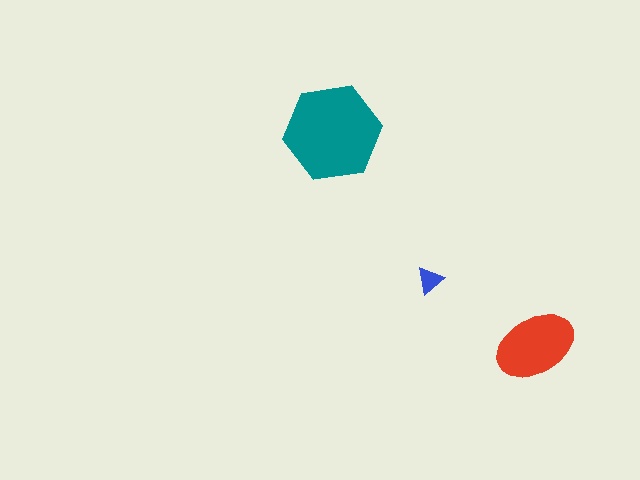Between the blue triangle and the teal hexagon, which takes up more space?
The teal hexagon.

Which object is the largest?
The teal hexagon.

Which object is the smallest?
The blue triangle.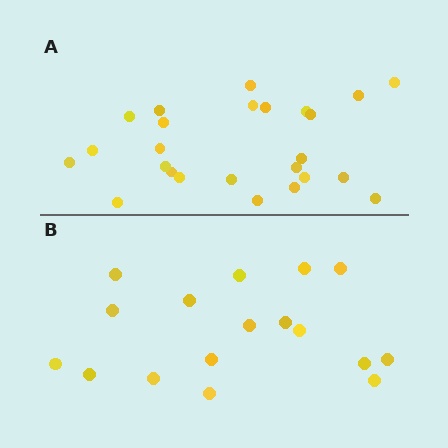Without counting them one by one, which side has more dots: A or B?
Region A (the top region) has more dots.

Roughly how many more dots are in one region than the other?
Region A has roughly 8 or so more dots than region B.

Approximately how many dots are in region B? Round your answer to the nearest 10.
About 20 dots. (The exact count is 17, which rounds to 20.)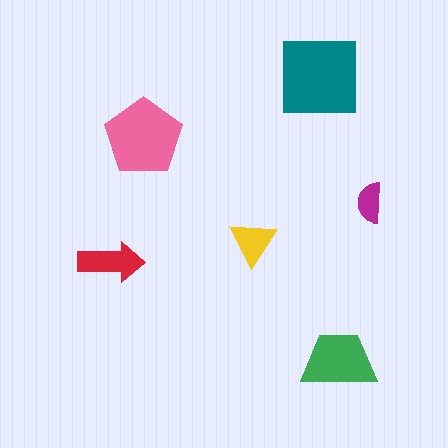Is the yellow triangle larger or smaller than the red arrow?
Smaller.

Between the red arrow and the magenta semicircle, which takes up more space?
The red arrow.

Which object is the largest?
The teal square.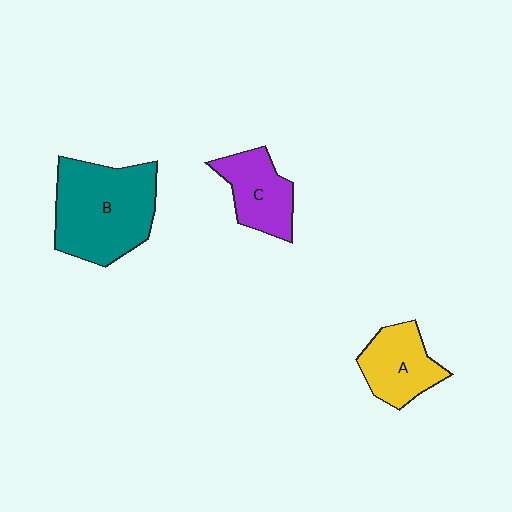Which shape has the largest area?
Shape B (teal).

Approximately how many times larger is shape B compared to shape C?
Approximately 1.9 times.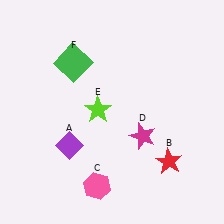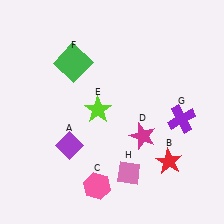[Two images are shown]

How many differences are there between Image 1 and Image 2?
There are 2 differences between the two images.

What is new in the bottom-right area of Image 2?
A pink diamond (H) was added in the bottom-right area of Image 2.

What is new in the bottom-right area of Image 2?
A purple cross (G) was added in the bottom-right area of Image 2.